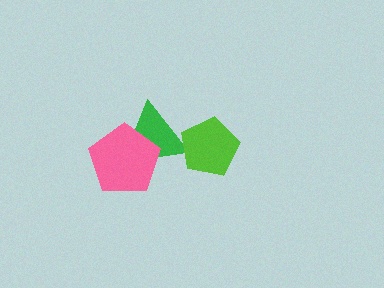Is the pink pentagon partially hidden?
No, no other shape covers it.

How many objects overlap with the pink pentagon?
1 object overlaps with the pink pentagon.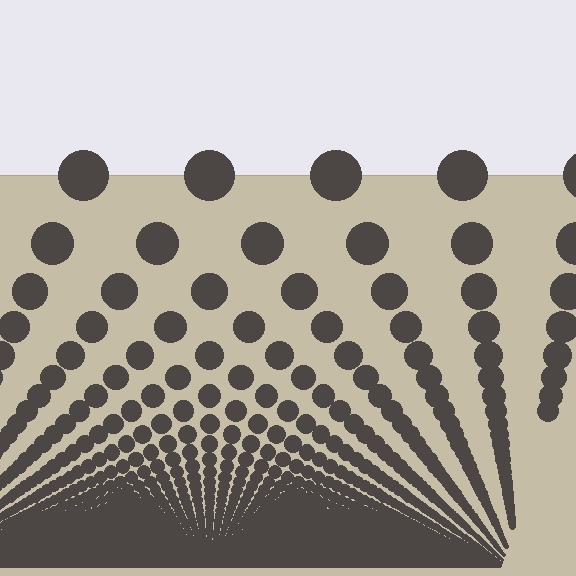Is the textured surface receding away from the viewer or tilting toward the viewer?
The surface appears to tilt toward the viewer. Texture elements get larger and sparser toward the top.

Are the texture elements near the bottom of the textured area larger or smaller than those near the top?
Smaller. The gradient is inverted — elements near the bottom are smaller and denser.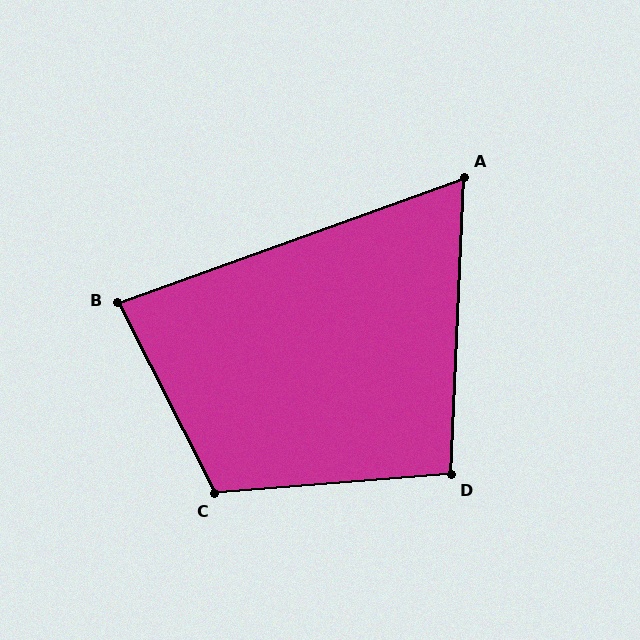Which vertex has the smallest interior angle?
A, at approximately 68 degrees.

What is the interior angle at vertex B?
Approximately 83 degrees (acute).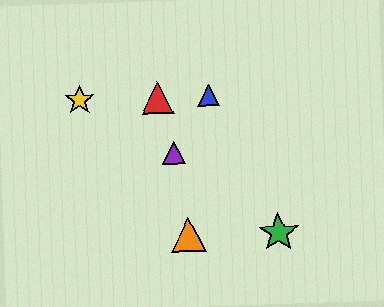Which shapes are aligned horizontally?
The red triangle, the blue triangle, the yellow star are aligned horizontally.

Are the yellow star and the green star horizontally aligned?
No, the yellow star is at y≈100 and the green star is at y≈232.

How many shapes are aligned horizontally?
3 shapes (the red triangle, the blue triangle, the yellow star) are aligned horizontally.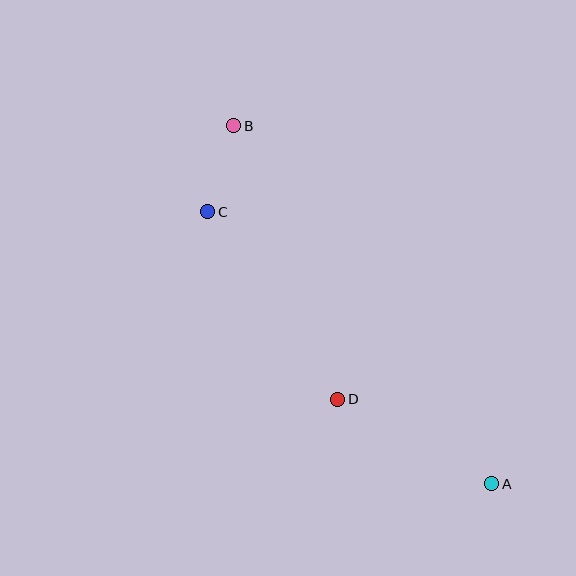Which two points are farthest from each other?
Points A and B are farthest from each other.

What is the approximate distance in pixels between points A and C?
The distance between A and C is approximately 393 pixels.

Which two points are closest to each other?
Points B and C are closest to each other.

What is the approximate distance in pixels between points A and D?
The distance between A and D is approximately 175 pixels.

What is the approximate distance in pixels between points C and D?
The distance between C and D is approximately 229 pixels.